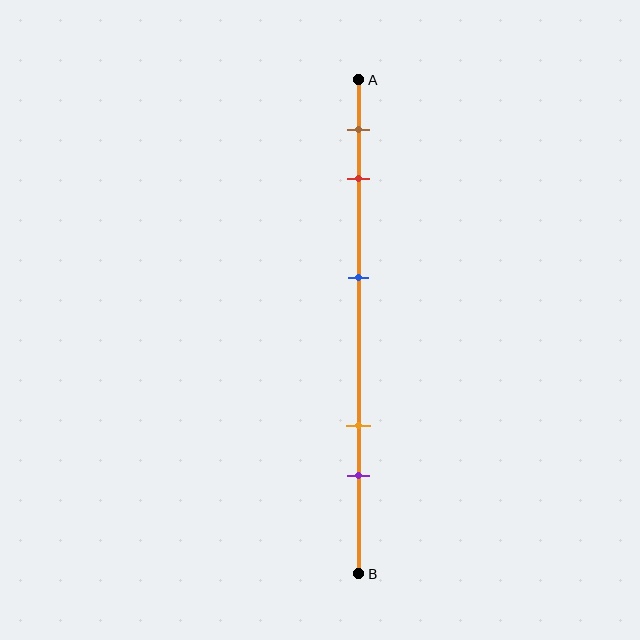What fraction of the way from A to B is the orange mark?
The orange mark is approximately 70% (0.7) of the way from A to B.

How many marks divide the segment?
There are 5 marks dividing the segment.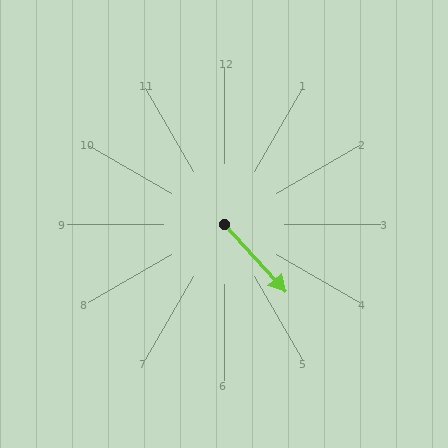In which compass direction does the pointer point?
Southeast.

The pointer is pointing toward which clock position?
Roughly 5 o'clock.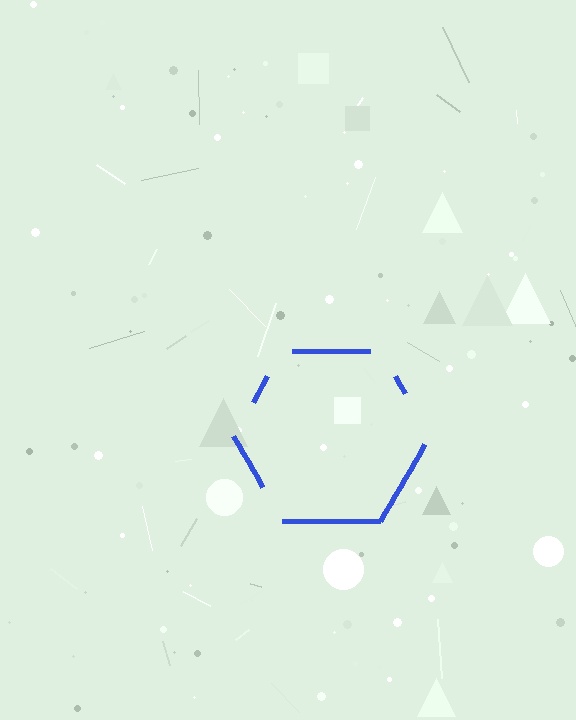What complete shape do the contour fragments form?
The contour fragments form a hexagon.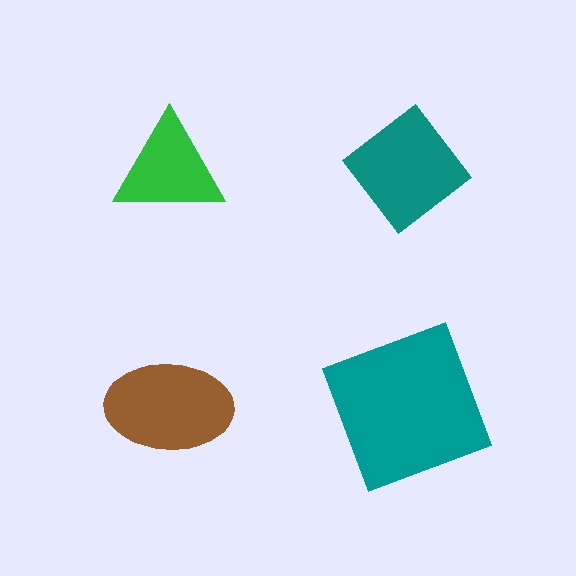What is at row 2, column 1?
A brown ellipse.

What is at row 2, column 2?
A teal square.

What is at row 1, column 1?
A green triangle.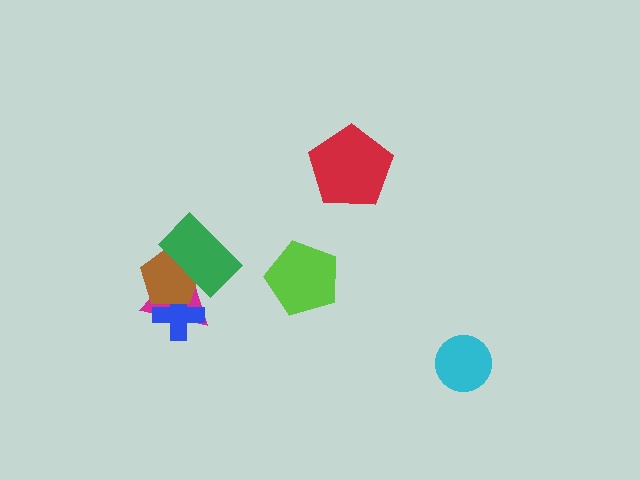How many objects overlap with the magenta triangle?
3 objects overlap with the magenta triangle.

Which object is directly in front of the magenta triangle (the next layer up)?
The blue cross is directly in front of the magenta triangle.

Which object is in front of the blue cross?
The brown pentagon is in front of the blue cross.